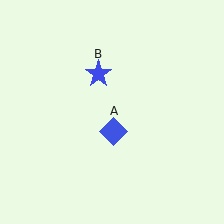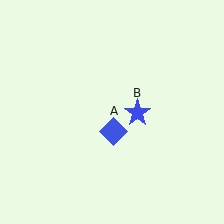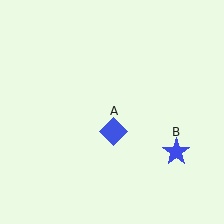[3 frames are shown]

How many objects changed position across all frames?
1 object changed position: blue star (object B).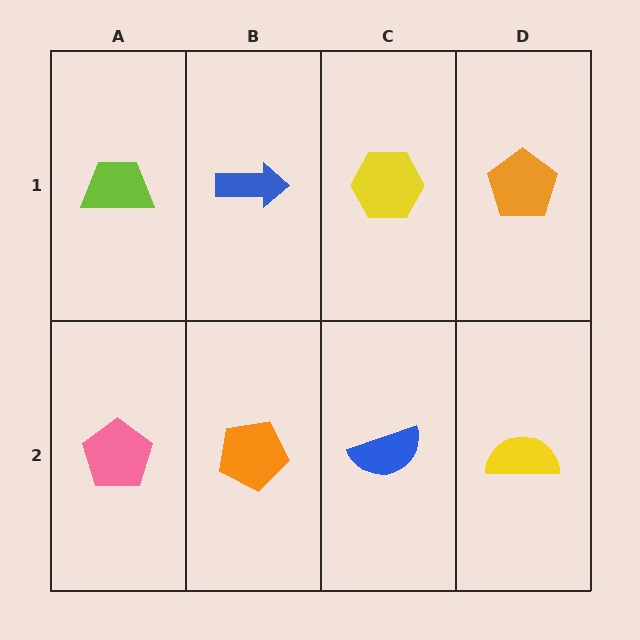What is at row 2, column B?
An orange pentagon.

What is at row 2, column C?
A blue semicircle.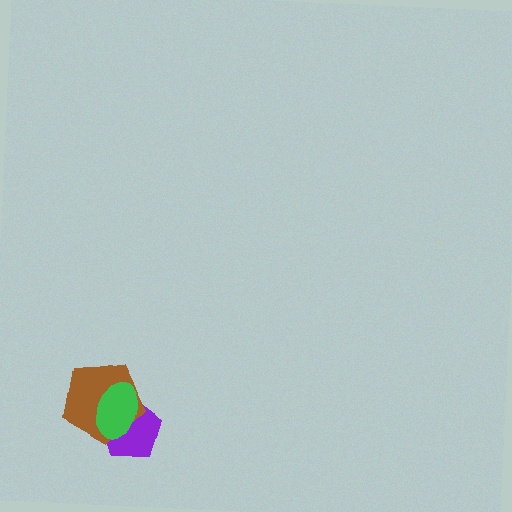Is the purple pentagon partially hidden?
Yes, it is partially covered by another shape.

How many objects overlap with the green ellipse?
2 objects overlap with the green ellipse.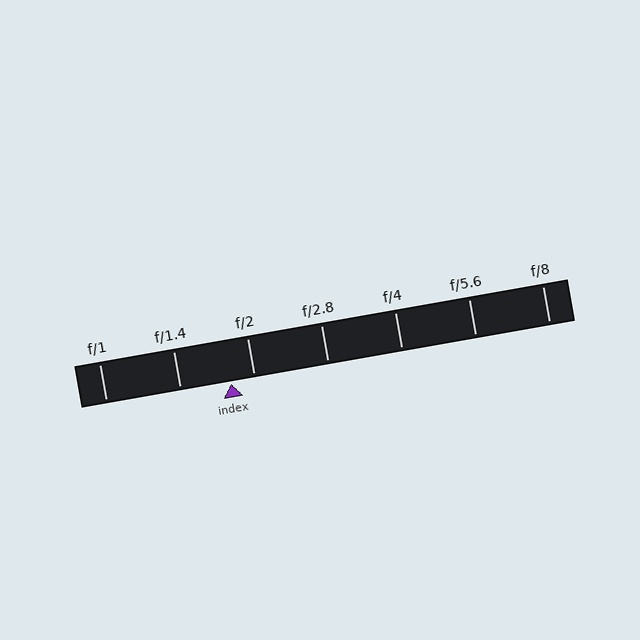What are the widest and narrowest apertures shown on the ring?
The widest aperture shown is f/1 and the narrowest is f/8.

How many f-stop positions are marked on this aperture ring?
There are 7 f-stop positions marked.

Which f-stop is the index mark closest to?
The index mark is closest to f/2.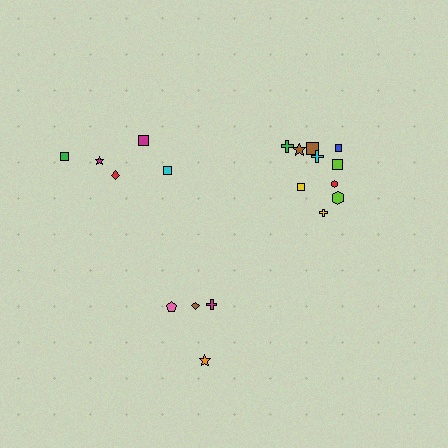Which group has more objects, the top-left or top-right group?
The top-right group.